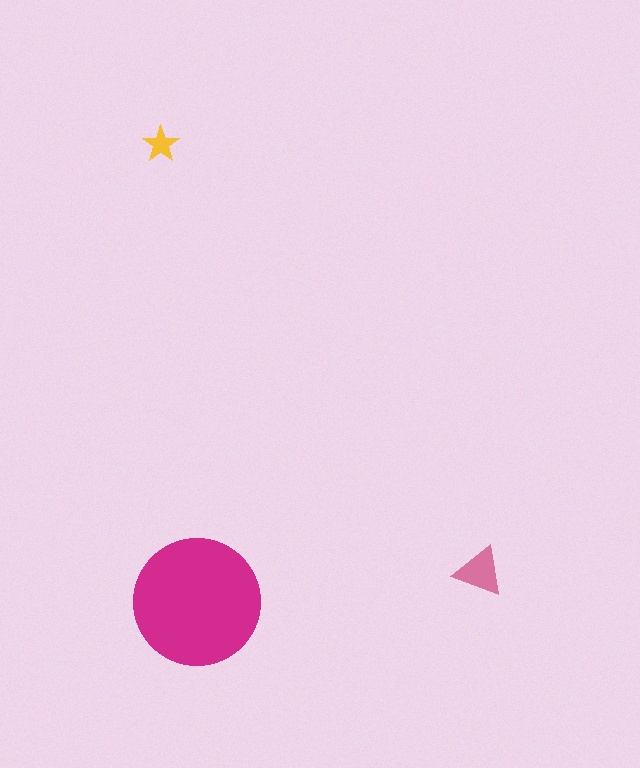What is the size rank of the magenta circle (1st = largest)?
1st.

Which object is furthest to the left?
The yellow star is leftmost.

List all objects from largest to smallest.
The magenta circle, the pink triangle, the yellow star.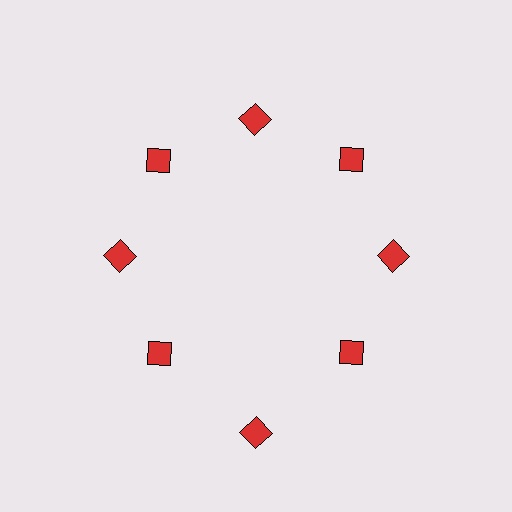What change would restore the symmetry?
The symmetry would be restored by moving it inward, back onto the ring so that all 8 squares sit at equal angles and equal distance from the center.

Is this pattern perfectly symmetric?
No. The 8 red squares are arranged in a ring, but one element near the 6 o'clock position is pushed outward from the center, breaking the 8-fold rotational symmetry.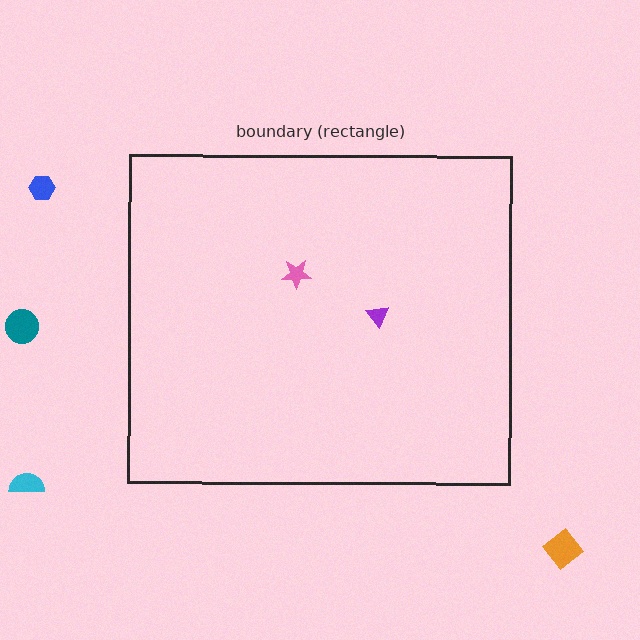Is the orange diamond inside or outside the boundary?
Outside.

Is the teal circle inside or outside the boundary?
Outside.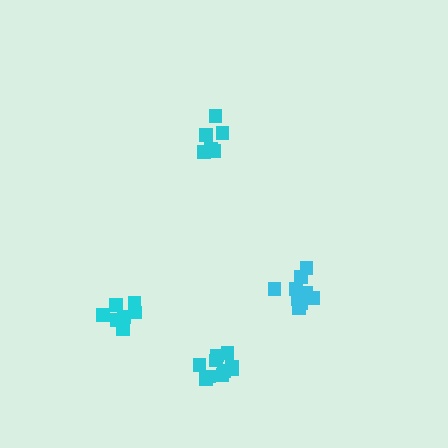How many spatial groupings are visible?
There are 4 spatial groupings.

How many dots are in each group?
Group 1: 6 dots, Group 2: 9 dots, Group 3: 7 dots, Group 4: 10 dots (32 total).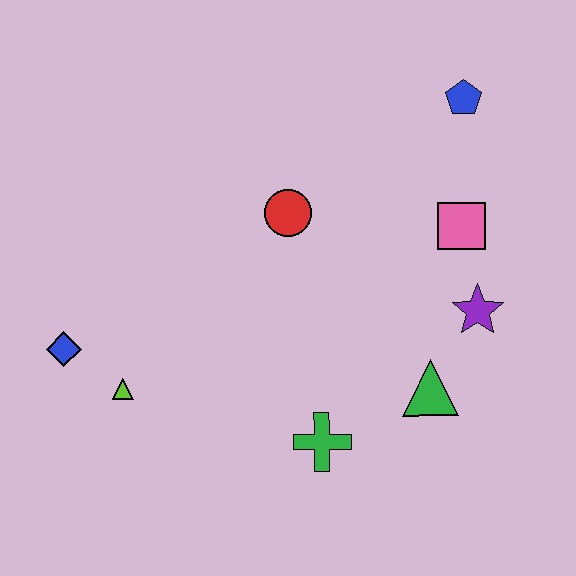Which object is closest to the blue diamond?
The lime triangle is closest to the blue diamond.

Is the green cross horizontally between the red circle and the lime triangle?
No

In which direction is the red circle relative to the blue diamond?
The red circle is to the right of the blue diamond.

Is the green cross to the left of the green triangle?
Yes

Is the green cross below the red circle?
Yes